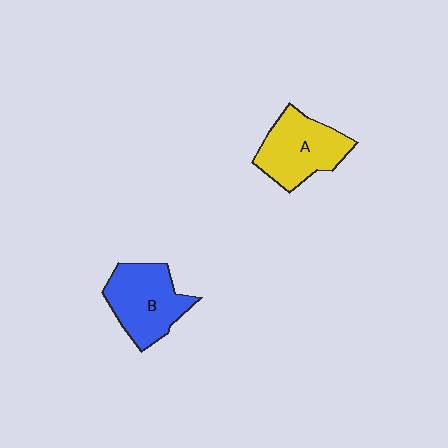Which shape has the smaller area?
Shape A (yellow).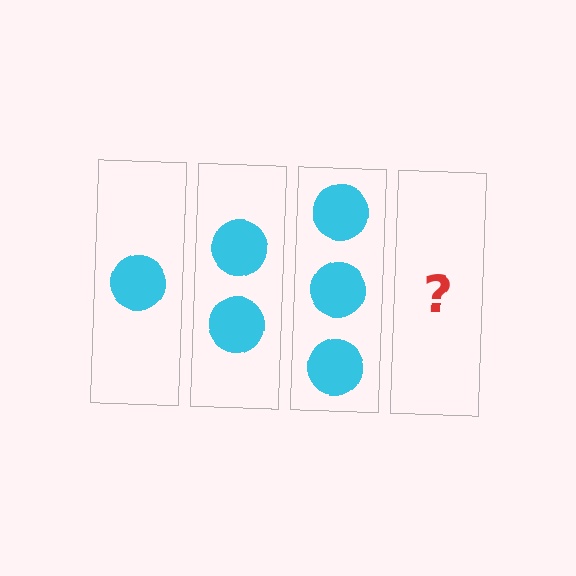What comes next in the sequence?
The next element should be 4 circles.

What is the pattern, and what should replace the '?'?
The pattern is that each step adds one more circle. The '?' should be 4 circles.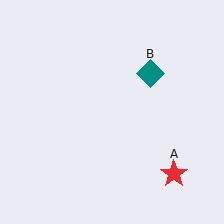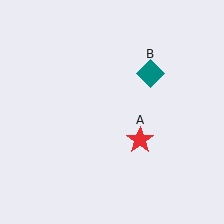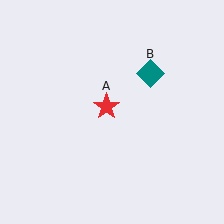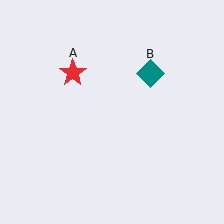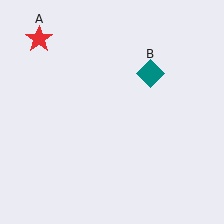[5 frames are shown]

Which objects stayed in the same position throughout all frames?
Teal diamond (object B) remained stationary.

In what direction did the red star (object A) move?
The red star (object A) moved up and to the left.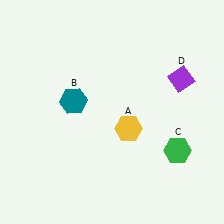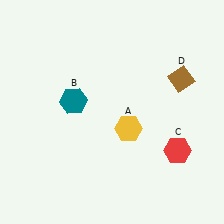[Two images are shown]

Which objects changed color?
C changed from green to red. D changed from purple to brown.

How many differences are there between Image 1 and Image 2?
There are 2 differences between the two images.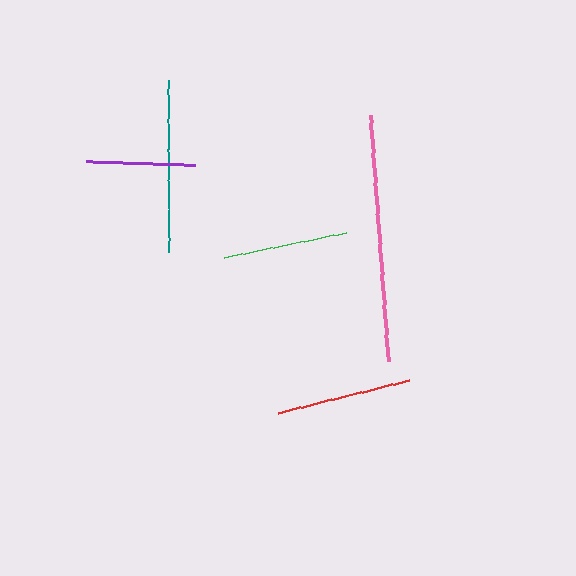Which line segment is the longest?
The pink line is the longest at approximately 248 pixels.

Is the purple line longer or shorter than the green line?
The green line is longer than the purple line.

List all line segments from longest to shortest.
From longest to shortest: pink, teal, red, green, purple.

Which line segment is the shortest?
The purple line is the shortest at approximately 109 pixels.